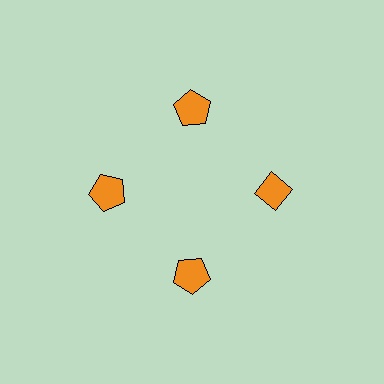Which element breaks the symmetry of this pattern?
The orange diamond at roughly the 3 o'clock position breaks the symmetry. All other shapes are orange pentagons.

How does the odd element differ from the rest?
It has a different shape: diamond instead of pentagon.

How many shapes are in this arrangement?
There are 4 shapes arranged in a ring pattern.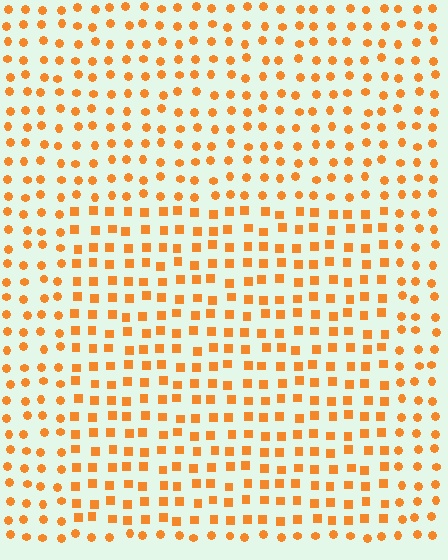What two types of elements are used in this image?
The image uses squares inside the rectangle region and circles outside it.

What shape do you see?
I see a rectangle.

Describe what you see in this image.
The image is filled with small orange elements arranged in a uniform grid. A rectangle-shaped region contains squares, while the surrounding area contains circles. The boundary is defined purely by the change in element shape.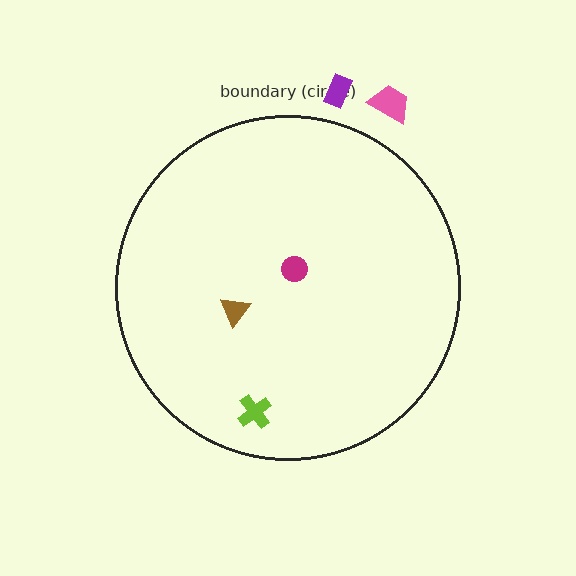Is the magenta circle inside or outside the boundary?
Inside.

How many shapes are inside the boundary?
3 inside, 2 outside.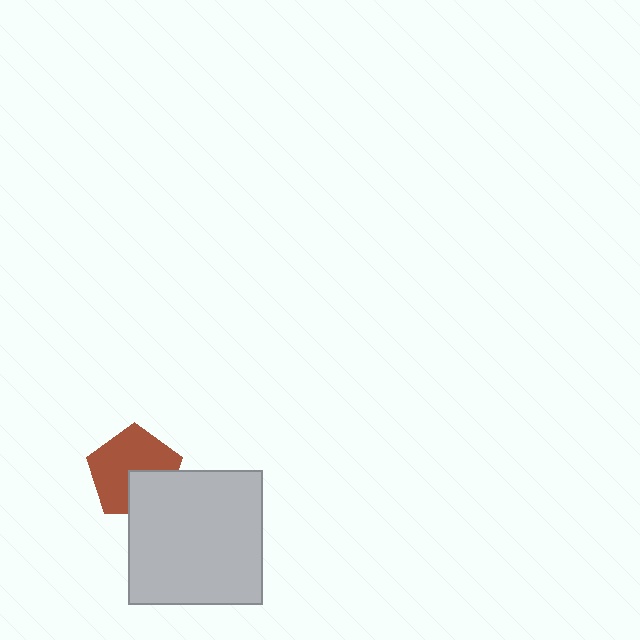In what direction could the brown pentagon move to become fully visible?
The brown pentagon could move toward the upper-left. That would shift it out from behind the light gray square entirely.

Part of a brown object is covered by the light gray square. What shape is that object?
It is a pentagon.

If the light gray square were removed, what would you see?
You would see the complete brown pentagon.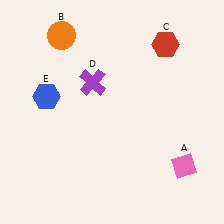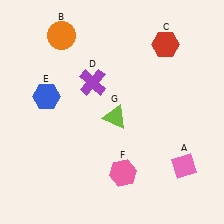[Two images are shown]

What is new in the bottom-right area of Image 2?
A pink hexagon (F) was added in the bottom-right area of Image 2.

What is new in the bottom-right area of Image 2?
A lime triangle (G) was added in the bottom-right area of Image 2.